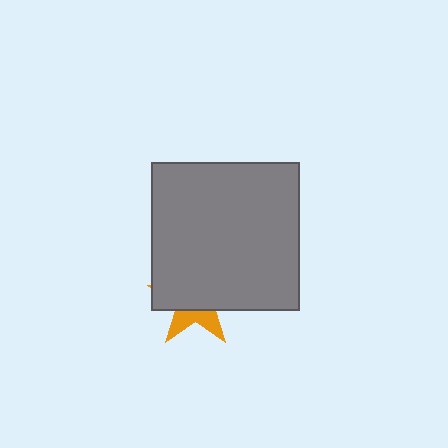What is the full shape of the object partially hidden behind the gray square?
The partially hidden object is an orange star.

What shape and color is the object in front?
The object in front is a gray square.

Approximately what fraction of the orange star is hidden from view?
Roughly 68% of the orange star is hidden behind the gray square.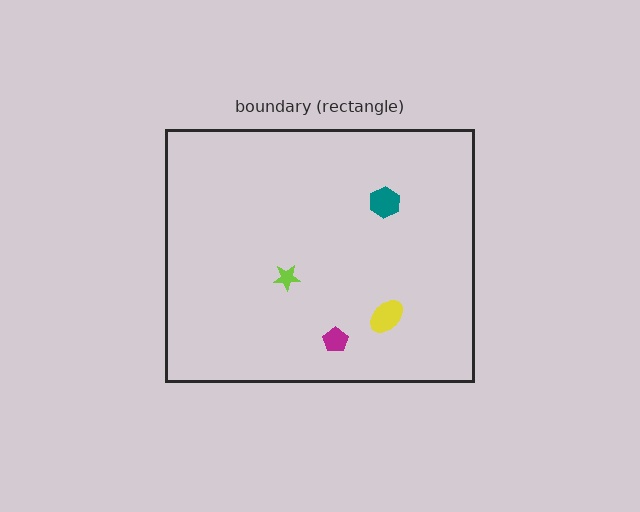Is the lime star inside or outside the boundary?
Inside.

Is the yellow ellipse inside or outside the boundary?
Inside.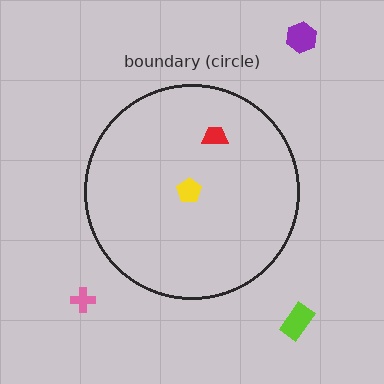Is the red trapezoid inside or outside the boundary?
Inside.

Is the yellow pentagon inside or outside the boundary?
Inside.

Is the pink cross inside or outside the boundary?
Outside.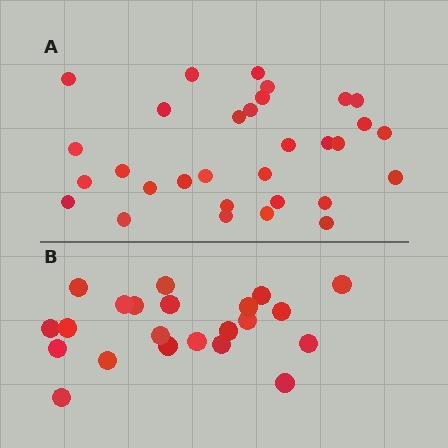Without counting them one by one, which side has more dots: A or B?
Region A (the top region) has more dots.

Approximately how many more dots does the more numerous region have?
Region A has roughly 8 or so more dots than region B.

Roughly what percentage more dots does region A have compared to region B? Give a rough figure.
About 40% more.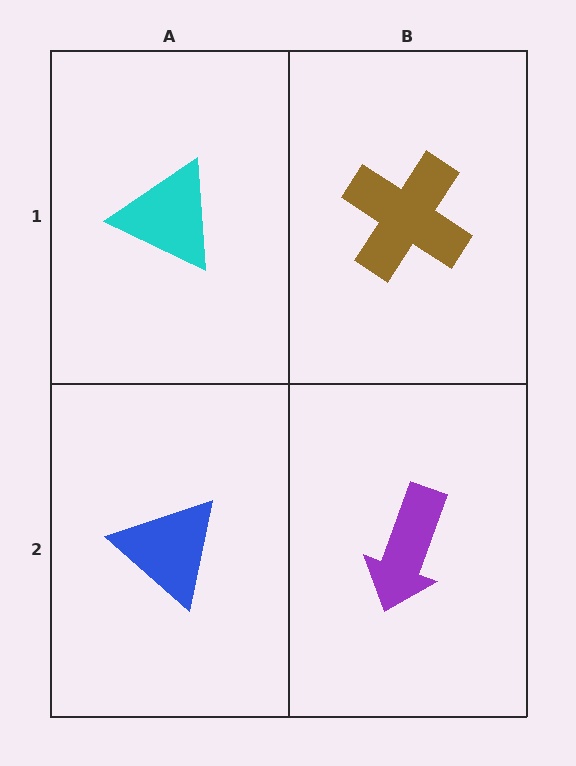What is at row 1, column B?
A brown cross.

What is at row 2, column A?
A blue triangle.